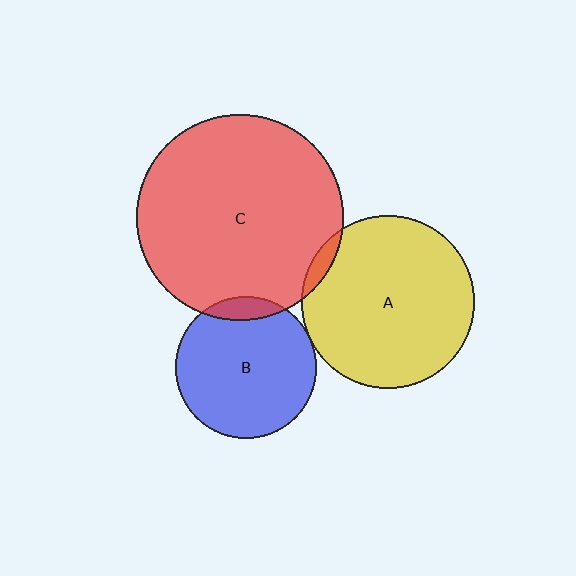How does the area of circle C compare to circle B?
Approximately 2.1 times.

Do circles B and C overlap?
Yes.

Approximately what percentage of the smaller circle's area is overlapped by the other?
Approximately 10%.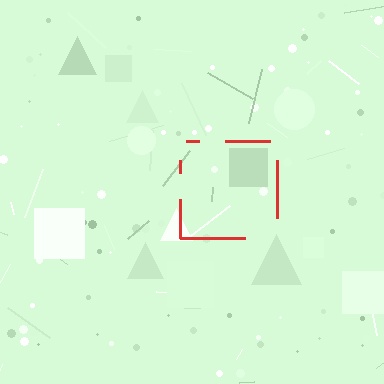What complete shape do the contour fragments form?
The contour fragments form a square.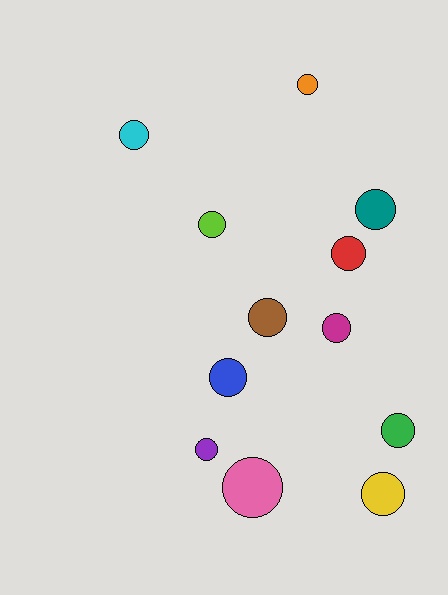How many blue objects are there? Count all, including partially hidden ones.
There is 1 blue object.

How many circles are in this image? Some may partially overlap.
There are 12 circles.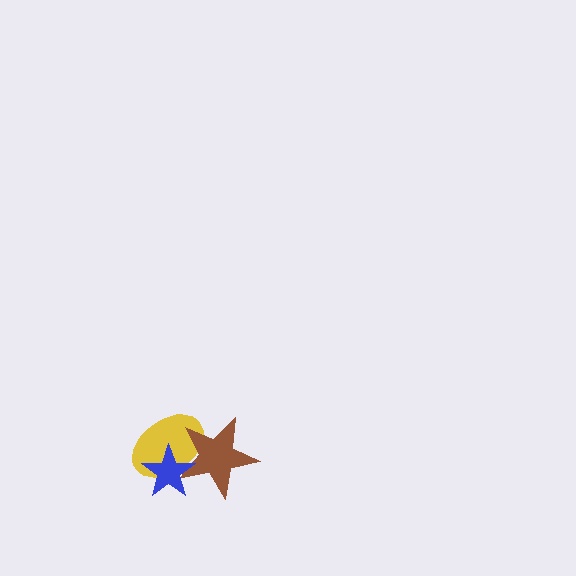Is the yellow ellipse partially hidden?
Yes, it is partially covered by another shape.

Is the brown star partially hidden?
Yes, it is partially covered by another shape.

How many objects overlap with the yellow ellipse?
2 objects overlap with the yellow ellipse.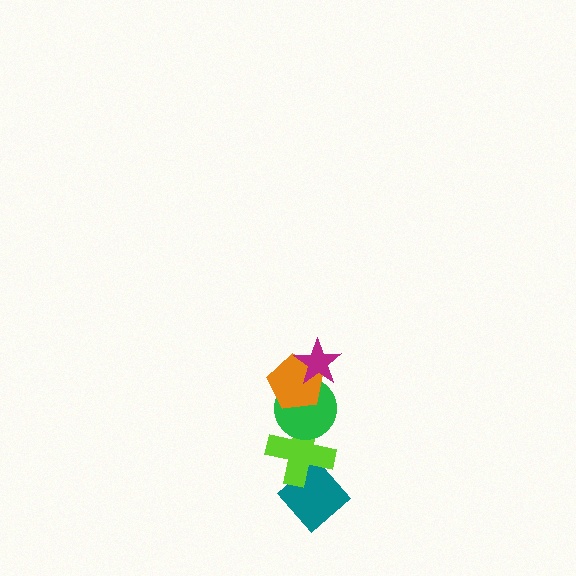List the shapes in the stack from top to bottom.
From top to bottom: the magenta star, the orange pentagon, the green circle, the lime cross, the teal diamond.